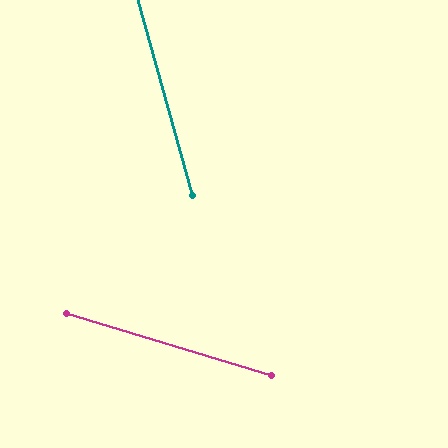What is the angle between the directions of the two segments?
Approximately 58 degrees.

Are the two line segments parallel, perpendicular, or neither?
Neither parallel nor perpendicular — they differ by about 58°.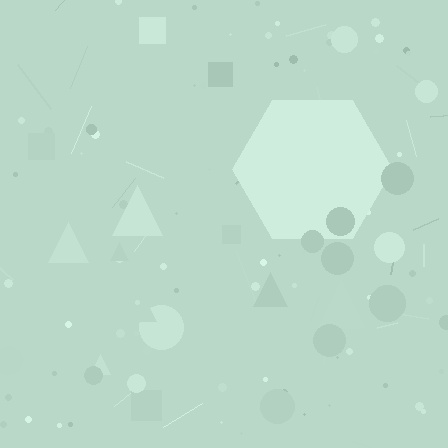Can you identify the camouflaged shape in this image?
The camouflaged shape is a hexagon.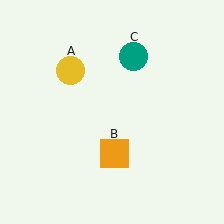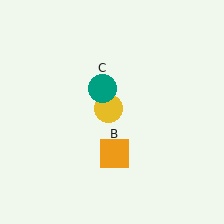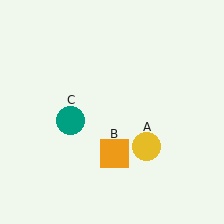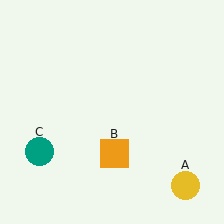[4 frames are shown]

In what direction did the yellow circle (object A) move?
The yellow circle (object A) moved down and to the right.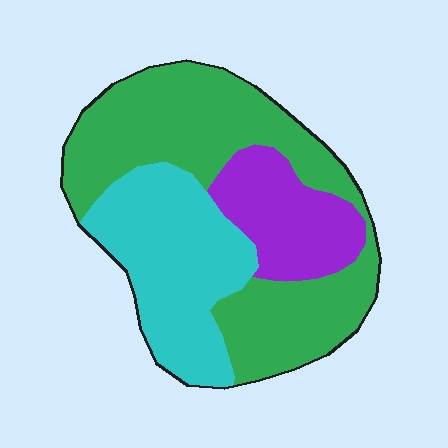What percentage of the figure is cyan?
Cyan covers 31% of the figure.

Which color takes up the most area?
Green, at roughly 50%.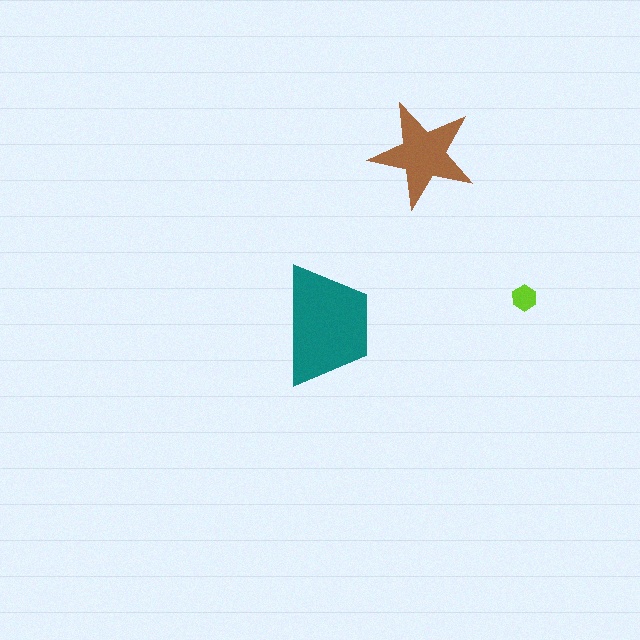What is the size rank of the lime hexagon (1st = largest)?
3rd.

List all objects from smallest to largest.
The lime hexagon, the brown star, the teal trapezoid.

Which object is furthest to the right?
The lime hexagon is rightmost.